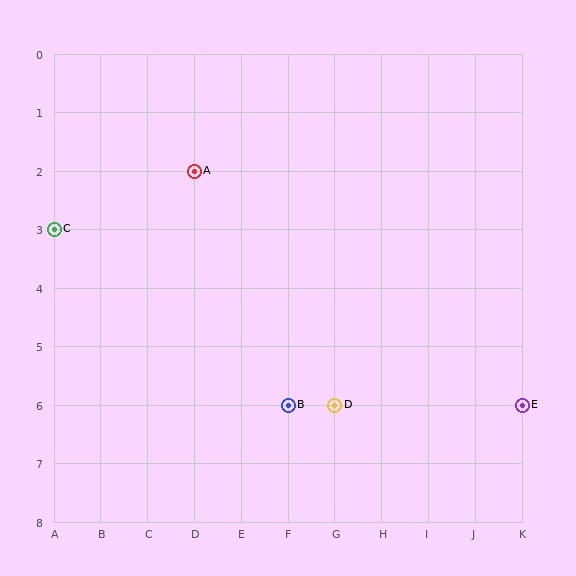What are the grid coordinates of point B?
Point B is at grid coordinates (F, 6).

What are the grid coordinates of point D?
Point D is at grid coordinates (G, 6).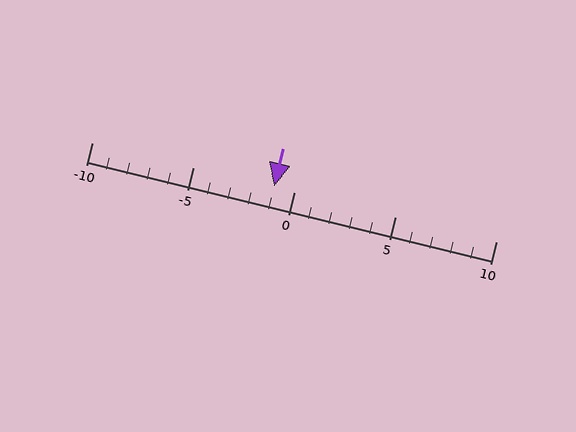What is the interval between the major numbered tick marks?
The major tick marks are spaced 5 units apart.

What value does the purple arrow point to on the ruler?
The purple arrow points to approximately -1.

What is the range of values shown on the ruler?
The ruler shows values from -10 to 10.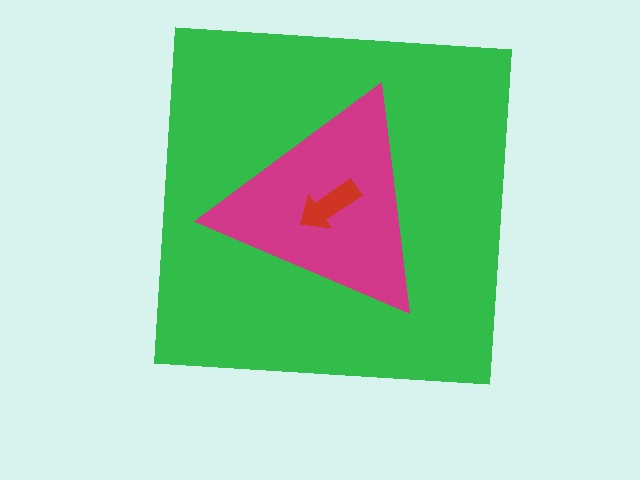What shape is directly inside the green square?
The magenta triangle.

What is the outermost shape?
The green square.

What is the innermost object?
The red arrow.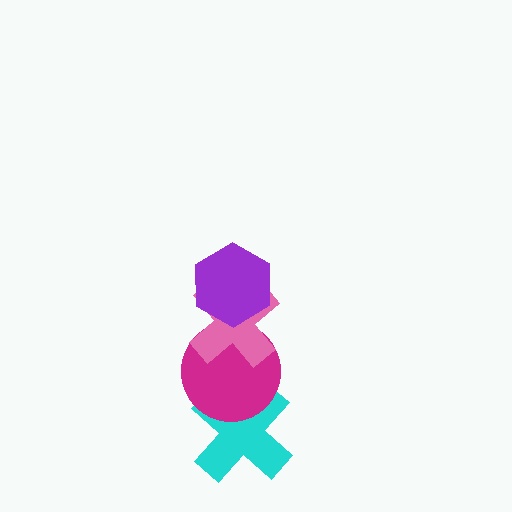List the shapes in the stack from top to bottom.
From top to bottom: the purple hexagon, the pink cross, the magenta circle, the cyan cross.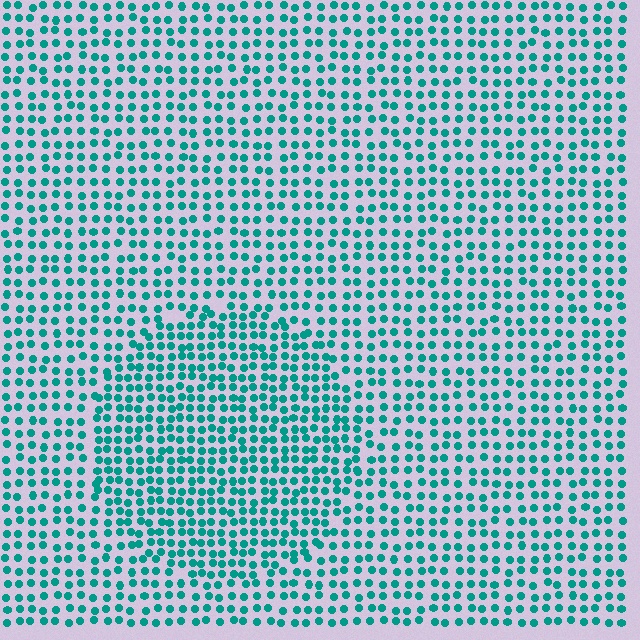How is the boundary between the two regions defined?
The boundary is defined by a change in element density (approximately 1.5x ratio). All elements are the same color, size, and shape.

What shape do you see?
I see a circle.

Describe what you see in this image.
The image contains small teal elements arranged at two different densities. A circle-shaped region is visible where the elements are more densely packed than the surrounding area.